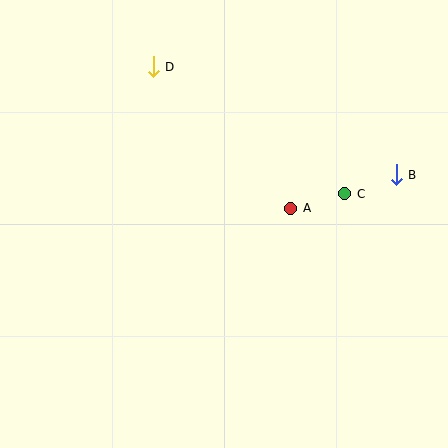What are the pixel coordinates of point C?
Point C is at (345, 194).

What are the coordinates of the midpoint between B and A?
The midpoint between B and A is at (344, 192).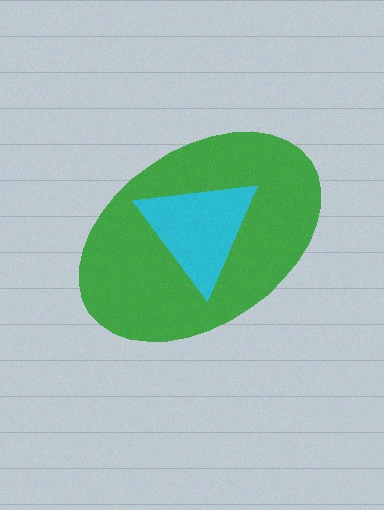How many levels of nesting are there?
2.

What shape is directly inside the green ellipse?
The cyan triangle.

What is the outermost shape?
The green ellipse.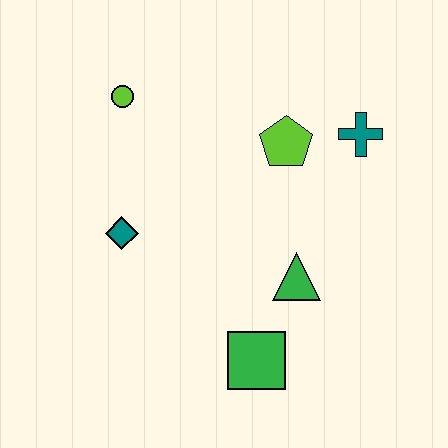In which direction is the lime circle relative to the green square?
The lime circle is above the green square.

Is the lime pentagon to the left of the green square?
No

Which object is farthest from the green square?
The lime circle is farthest from the green square.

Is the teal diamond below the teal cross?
Yes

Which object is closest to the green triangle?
The green square is closest to the green triangle.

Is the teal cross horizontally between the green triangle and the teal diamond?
No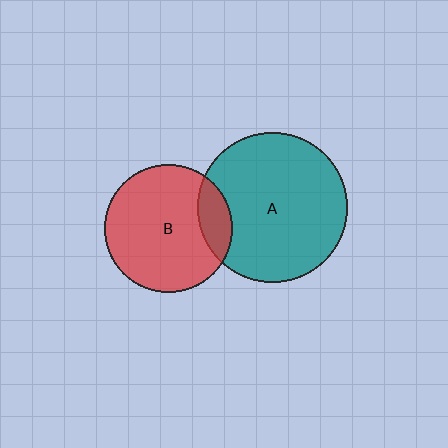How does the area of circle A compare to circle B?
Approximately 1.4 times.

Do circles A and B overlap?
Yes.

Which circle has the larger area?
Circle A (teal).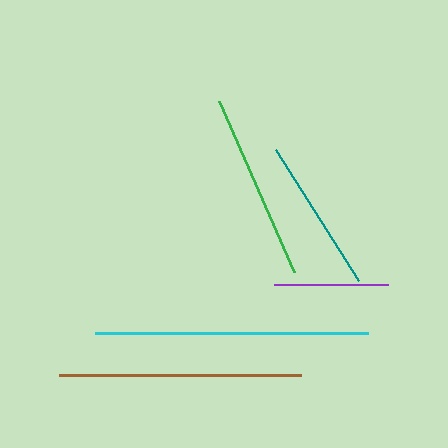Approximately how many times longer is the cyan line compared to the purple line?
The cyan line is approximately 2.4 times the length of the purple line.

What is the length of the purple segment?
The purple segment is approximately 114 pixels long.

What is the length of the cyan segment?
The cyan segment is approximately 273 pixels long.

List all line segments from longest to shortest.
From longest to shortest: cyan, brown, green, teal, purple.